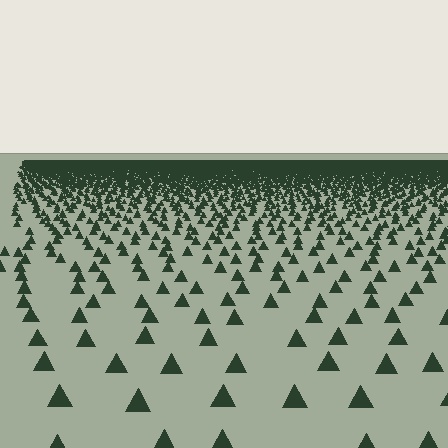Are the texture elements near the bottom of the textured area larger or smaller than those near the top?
Larger. Near the bottom, elements are closer to the viewer and appear at a bigger on-screen size.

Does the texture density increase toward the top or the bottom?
Density increases toward the top.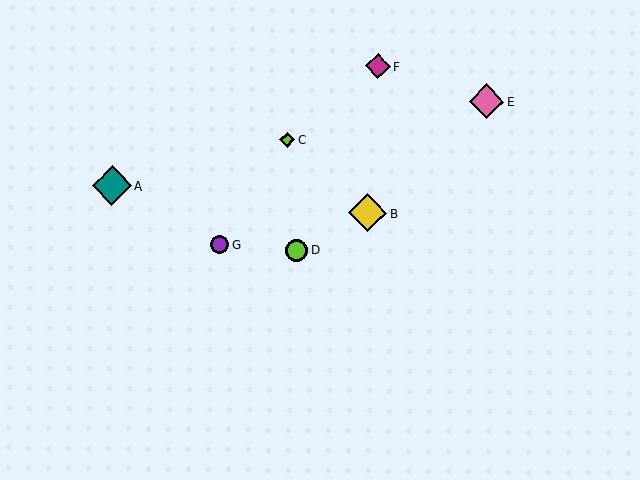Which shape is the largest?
The teal diamond (labeled A) is the largest.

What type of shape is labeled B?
Shape B is a yellow diamond.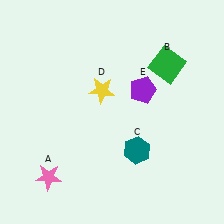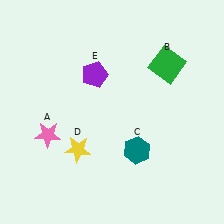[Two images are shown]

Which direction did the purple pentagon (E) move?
The purple pentagon (E) moved left.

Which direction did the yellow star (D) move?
The yellow star (D) moved down.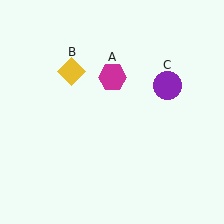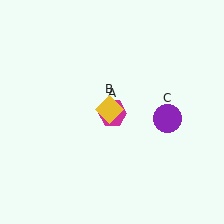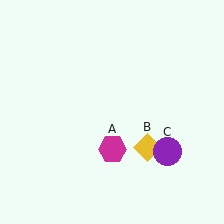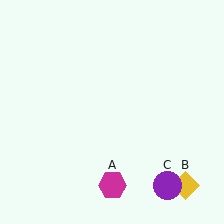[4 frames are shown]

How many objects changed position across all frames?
3 objects changed position: magenta hexagon (object A), yellow diamond (object B), purple circle (object C).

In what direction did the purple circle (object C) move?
The purple circle (object C) moved down.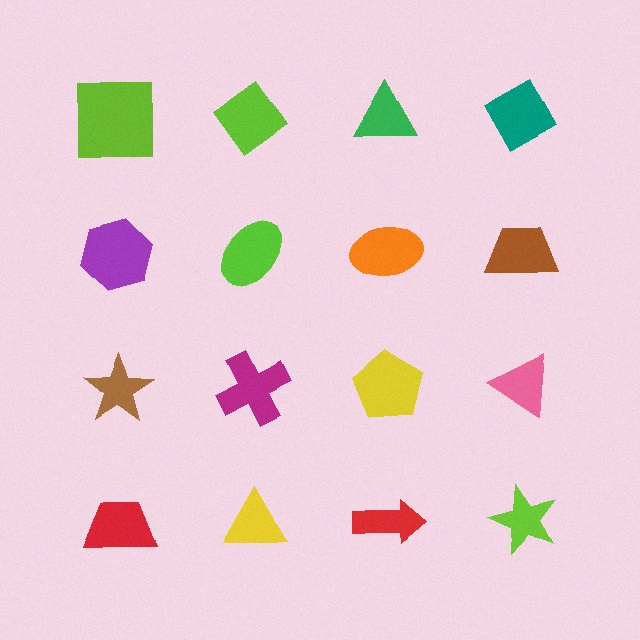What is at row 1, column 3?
A green triangle.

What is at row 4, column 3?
A red arrow.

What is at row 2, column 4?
A brown trapezoid.